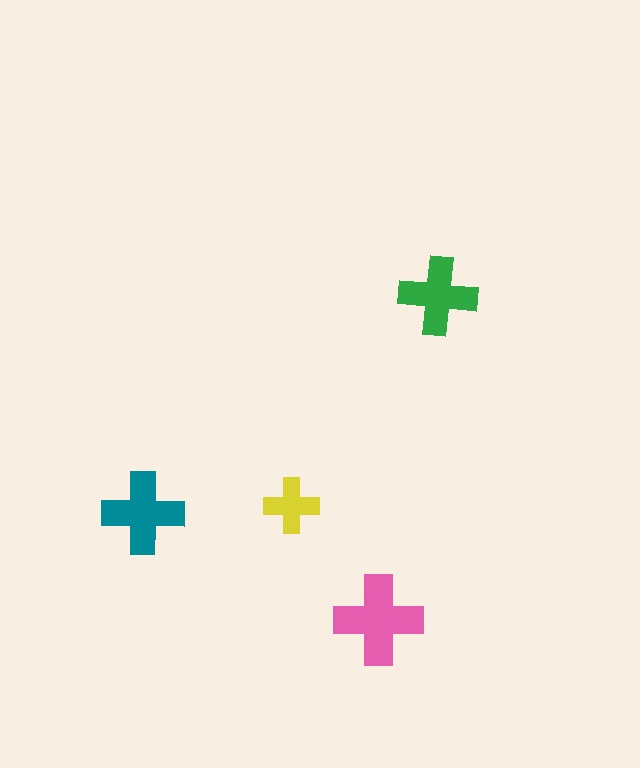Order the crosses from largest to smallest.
the pink one, the teal one, the green one, the yellow one.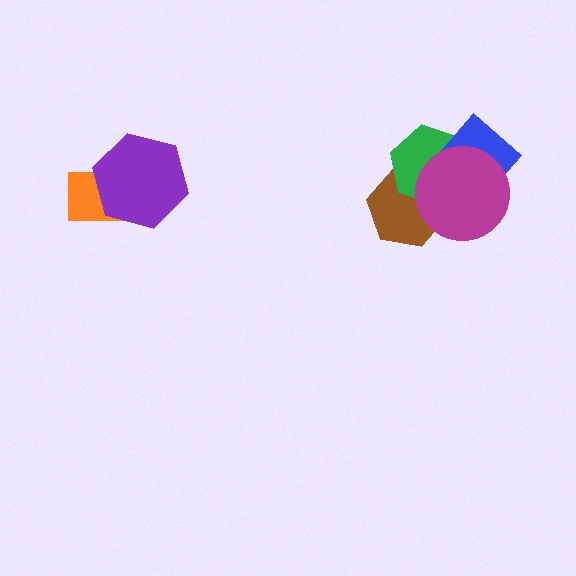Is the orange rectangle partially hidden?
Yes, it is partially covered by another shape.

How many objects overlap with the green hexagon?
3 objects overlap with the green hexagon.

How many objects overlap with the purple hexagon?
1 object overlaps with the purple hexagon.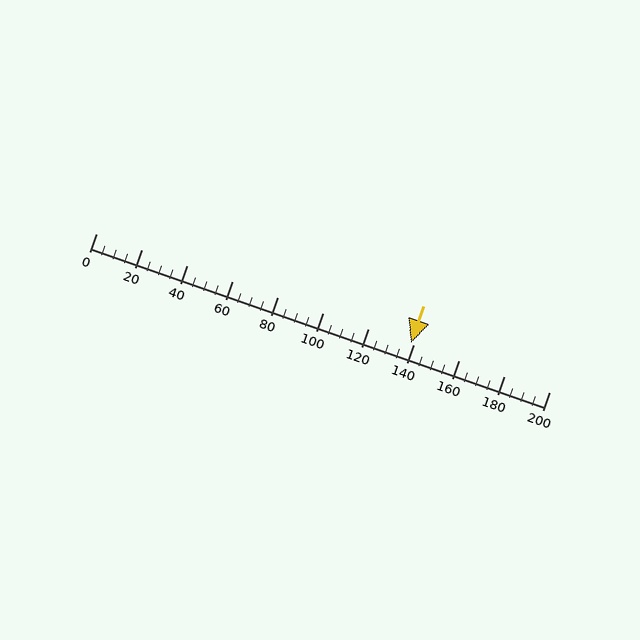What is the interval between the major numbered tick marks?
The major tick marks are spaced 20 units apart.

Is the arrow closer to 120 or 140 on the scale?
The arrow is closer to 140.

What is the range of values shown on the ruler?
The ruler shows values from 0 to 200.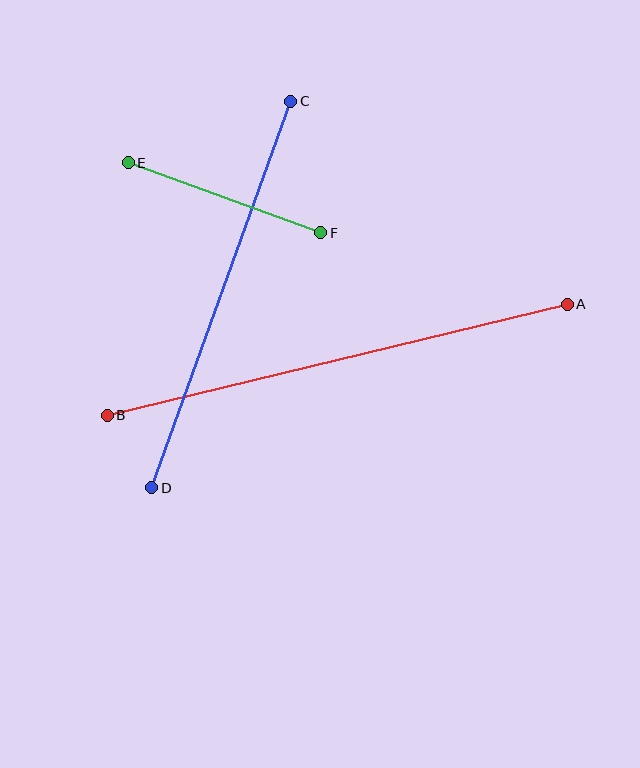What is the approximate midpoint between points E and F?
The midpoint is at approximately (225, 198) pixels.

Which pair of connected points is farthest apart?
Points A and B are farthest apart.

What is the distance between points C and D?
The distance is approximately 411 pixels.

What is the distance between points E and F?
The distance is approximately 205 pixels.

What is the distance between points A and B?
The distance is approximately 473 pixels.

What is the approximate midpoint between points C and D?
The midpoint is at approximately (221, 294) pixels.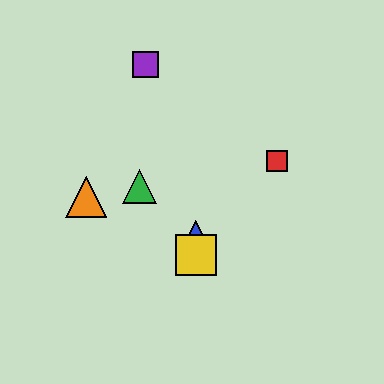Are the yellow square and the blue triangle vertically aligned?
Yes, both are at x≈196.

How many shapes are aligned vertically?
2 shapes (the blue triangle, the yellow square) are aligned vertically.